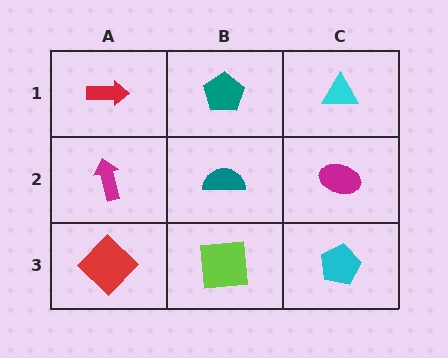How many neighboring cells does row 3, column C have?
2.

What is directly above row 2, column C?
A cyan triangle.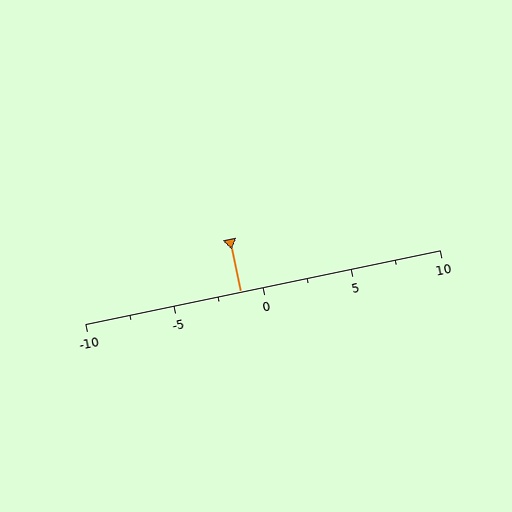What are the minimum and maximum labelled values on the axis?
The axis runs from -10 to 10.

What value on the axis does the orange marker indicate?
The marker indicates approximately -1.2.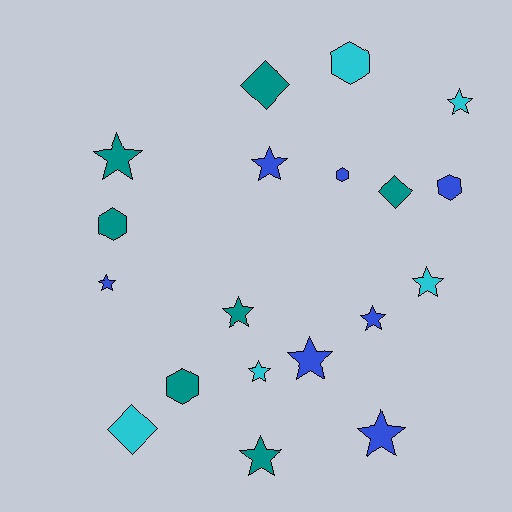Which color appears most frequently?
Teal, with 7 objects.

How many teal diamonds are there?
There are 2 teal diamonds.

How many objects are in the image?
There are 19 objects.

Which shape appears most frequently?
Star, with 11 objects.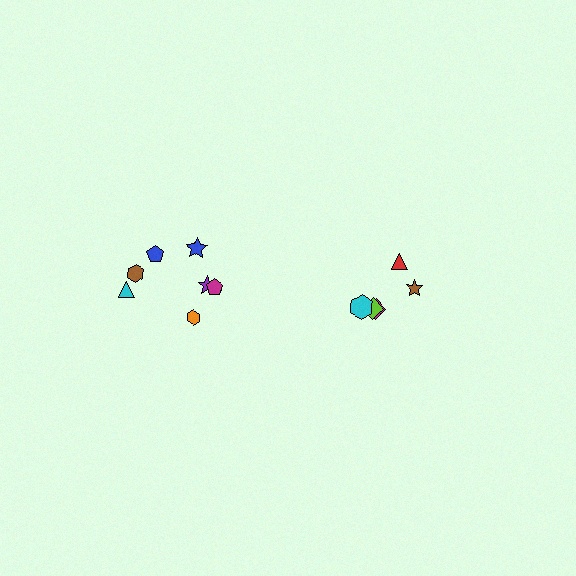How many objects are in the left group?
There are 7 objects.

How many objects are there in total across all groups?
There are 12 objects.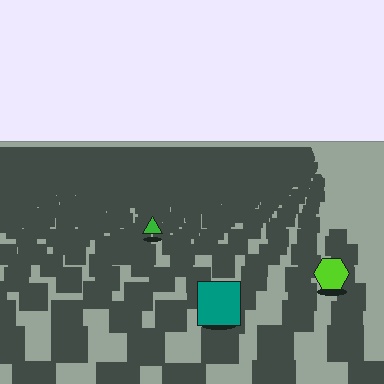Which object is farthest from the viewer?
The green triangle is farthest from the viewer. It appears smaller and the ground texture around it is denser.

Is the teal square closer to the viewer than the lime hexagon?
Yes. The teal square is closer — you can tell from the texture gradient: the ground texture is coarser near it.